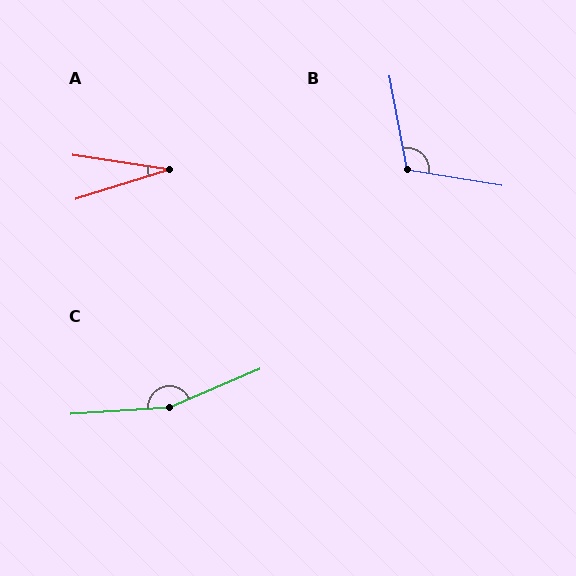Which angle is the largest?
C, at approximately 161 degrees.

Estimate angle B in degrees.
Approximately 110 degrees.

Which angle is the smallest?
A, at approximately 27 degrees.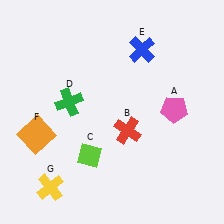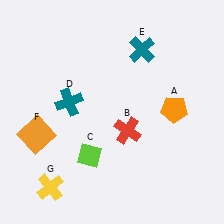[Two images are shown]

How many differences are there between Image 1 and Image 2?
There are 3 differences between the two images.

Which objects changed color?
A changed from pink to orange. D changed from green to teal. E changed from blue to teal.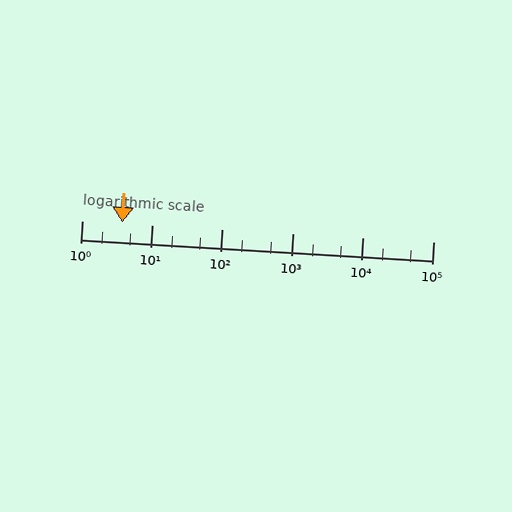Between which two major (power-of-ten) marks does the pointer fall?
The pointer is between 1 and 10.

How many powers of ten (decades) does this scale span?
The scale spans 5 decades, from 1 to 100000.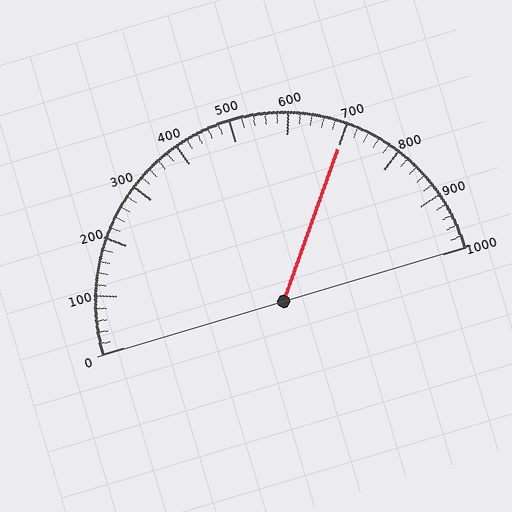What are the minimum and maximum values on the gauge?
The gauge ranges from 0 to 1000.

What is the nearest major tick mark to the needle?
The nearest major tick mark is 700.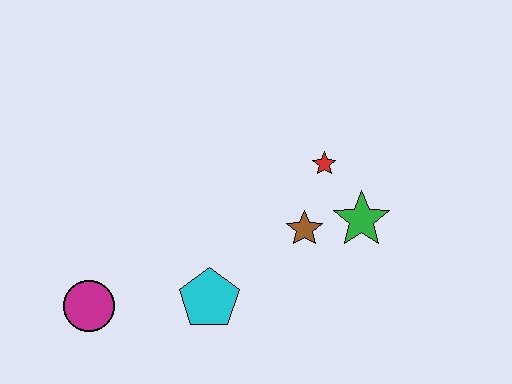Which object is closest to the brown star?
The green star is closest to the brown star.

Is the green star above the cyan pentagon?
Yes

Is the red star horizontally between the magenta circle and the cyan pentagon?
No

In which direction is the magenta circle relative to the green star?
The magenta circle is to the left of the green star.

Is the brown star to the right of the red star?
No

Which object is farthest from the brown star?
The magenta circle is farthest from the brown star.